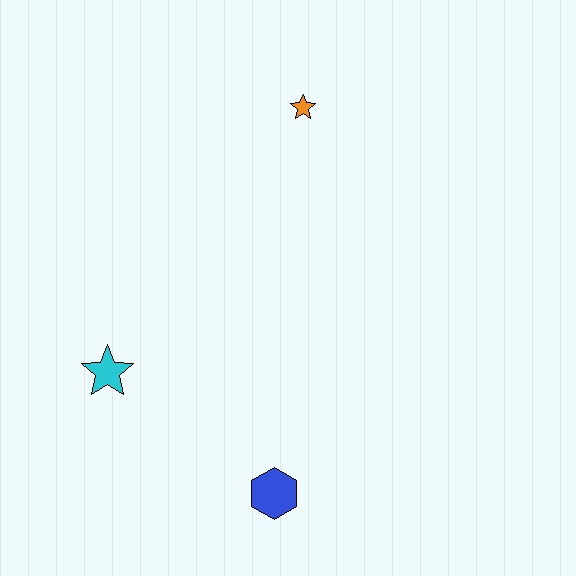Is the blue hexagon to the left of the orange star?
Yes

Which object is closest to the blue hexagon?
The cyan star is closest to the blue hexagon.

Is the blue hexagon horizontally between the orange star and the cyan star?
Yes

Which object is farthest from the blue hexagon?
The orange star is farthest from the blue hexagon.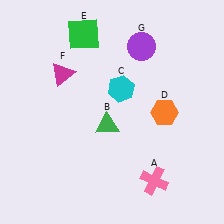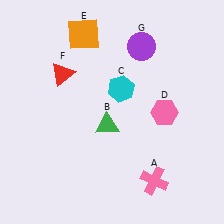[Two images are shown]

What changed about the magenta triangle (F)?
In Image 1, F is magenta. In Image 2, it changed to red.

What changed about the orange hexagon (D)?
In Image 1, D is orange. In Image 2, it changed to pink.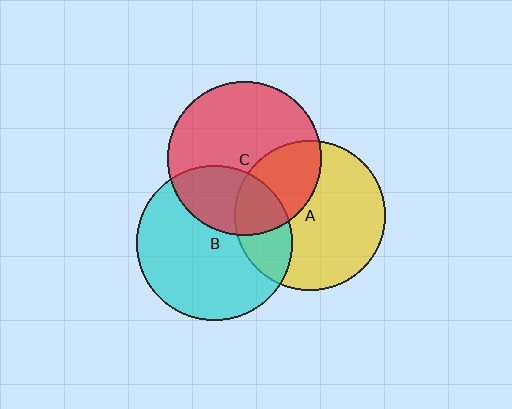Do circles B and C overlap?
Yes.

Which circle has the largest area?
Circle B (cyan).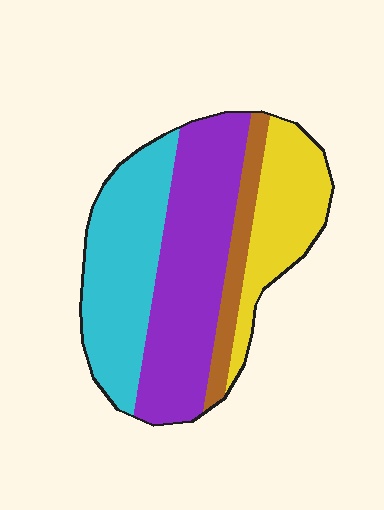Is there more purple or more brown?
Purple.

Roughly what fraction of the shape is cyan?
Cyan covers about 30% of the shape.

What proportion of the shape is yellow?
Yellow takes up about one fifth (1/5) of the shape.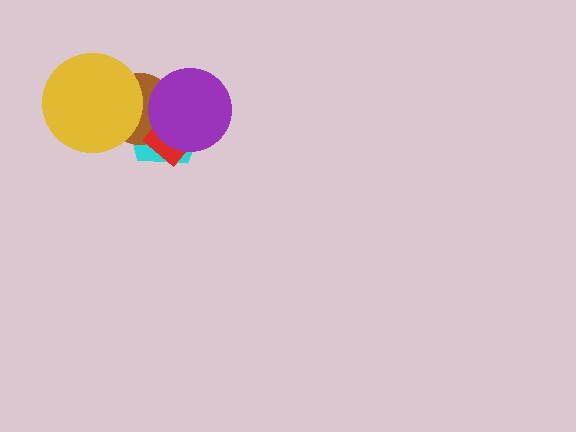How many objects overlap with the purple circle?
3 objects overlap with the purple circle.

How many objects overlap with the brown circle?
4 objects overlap with the brown circle.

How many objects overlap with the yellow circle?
2 objects overlap with the yellow circle.